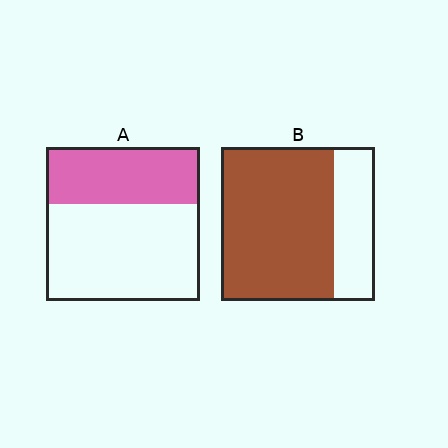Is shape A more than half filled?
No.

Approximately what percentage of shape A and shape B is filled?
A is approximately 35% and B is approximately 75%.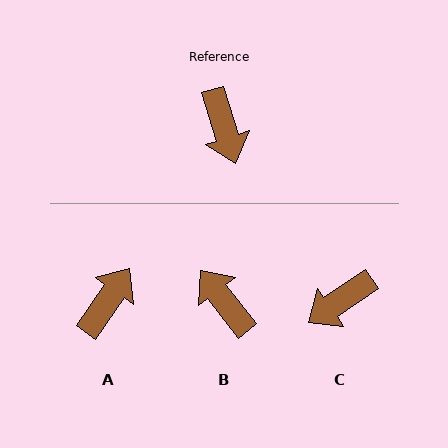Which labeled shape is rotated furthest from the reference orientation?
B, about 159 degrees away.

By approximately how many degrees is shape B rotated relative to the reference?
Approximately 159 degrees clockwise.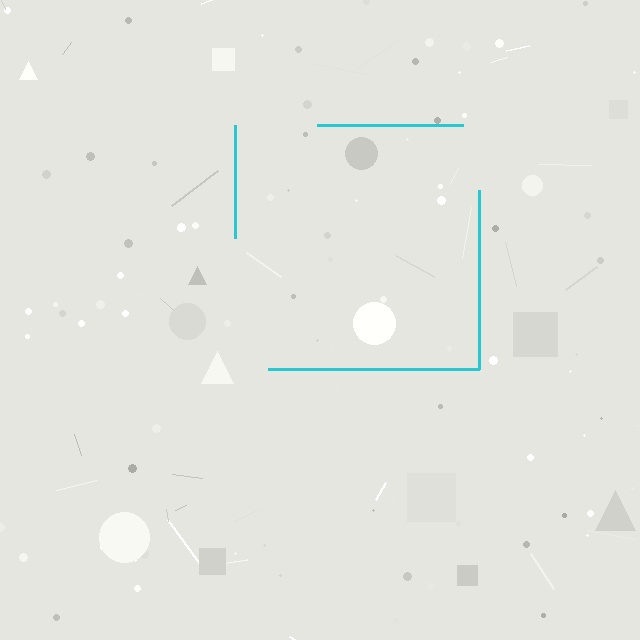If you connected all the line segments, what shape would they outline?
They would outline a square.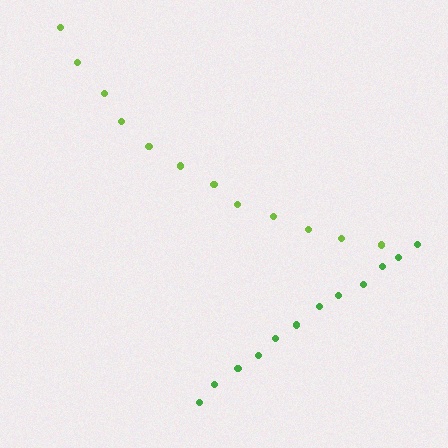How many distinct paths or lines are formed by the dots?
There are 2 distinct paths.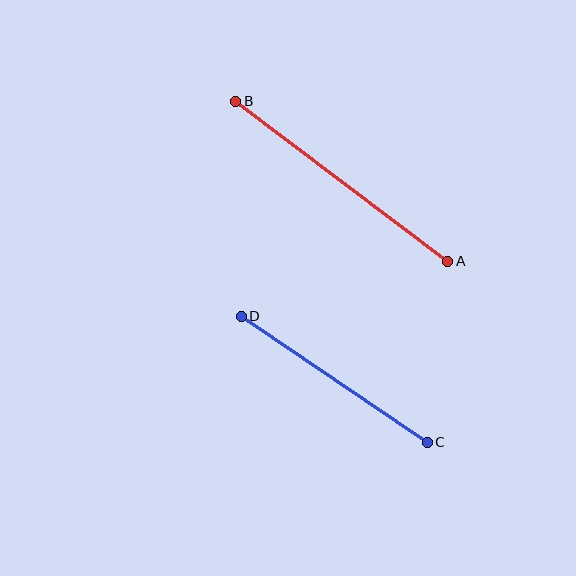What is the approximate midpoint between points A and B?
The midpoint is at approximately (342, 181) pixels.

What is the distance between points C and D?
The distance is approximately 224 pixels.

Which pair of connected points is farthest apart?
Points A and B are farthest apart.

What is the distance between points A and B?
The distance is approximately 266 pixels.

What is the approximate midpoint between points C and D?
The midpoint is at approximately (334, 379) pixels.